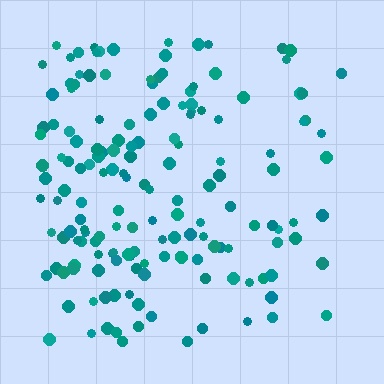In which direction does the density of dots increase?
From right to left, with the left side densest.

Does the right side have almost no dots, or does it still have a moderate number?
Still a moderate number, just noticeably fewer than the left.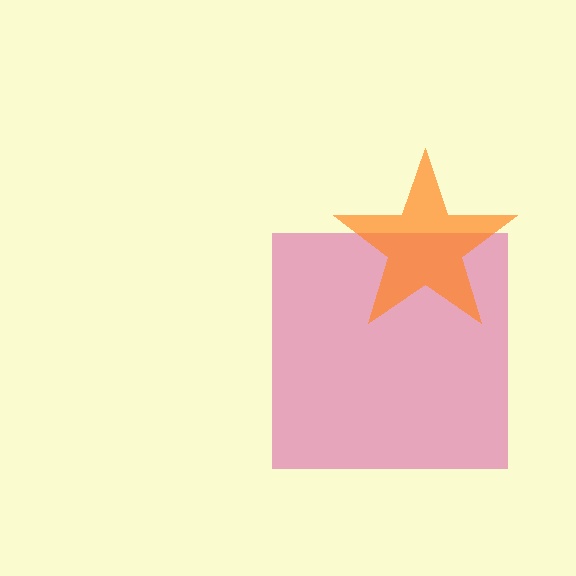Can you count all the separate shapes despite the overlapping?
Yes, there are 2 separate shapes.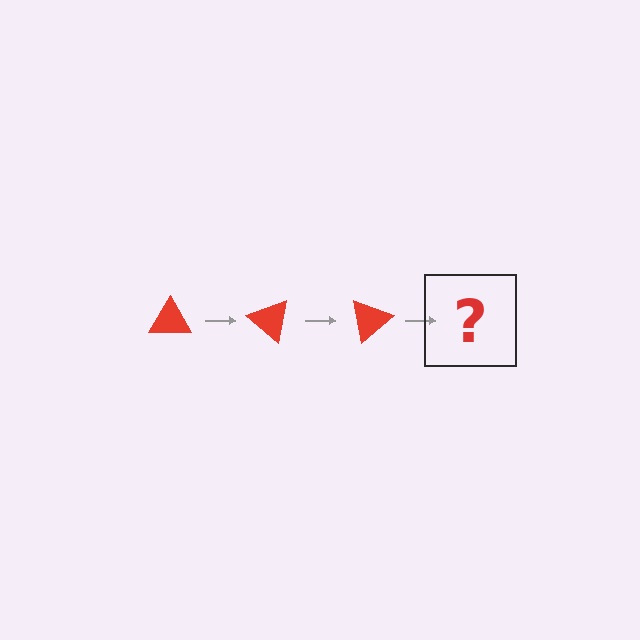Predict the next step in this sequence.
The next step is a red triangle rotated 120 degrees.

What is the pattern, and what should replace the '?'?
The pattern is that the triangle rotates 40 degrees each step. The '?' should be a red triangle rotated 120 degrees.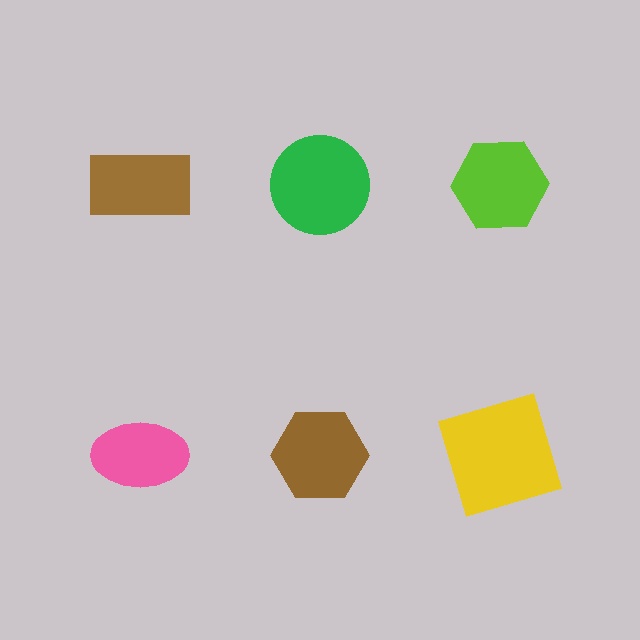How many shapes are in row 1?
3 shapes.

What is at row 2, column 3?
A yellow square.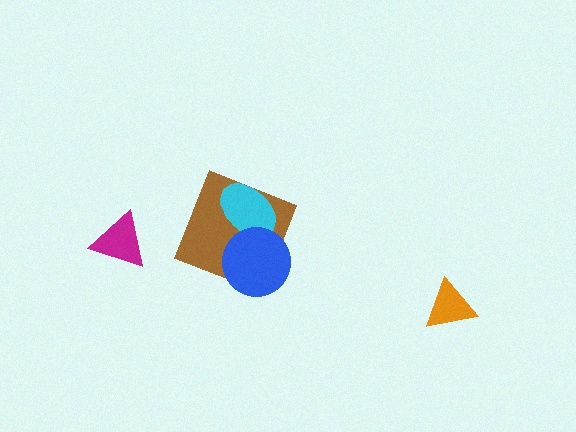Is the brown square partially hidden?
Yes, it is partially covered by another shape.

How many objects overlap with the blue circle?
2 objects overlap with the blue circle.